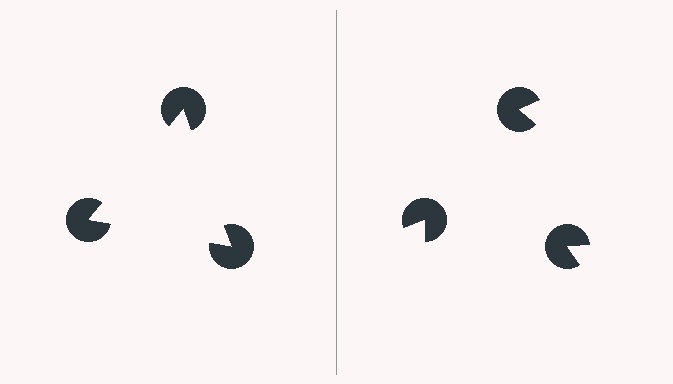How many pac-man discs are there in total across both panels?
6 — 3 on each side.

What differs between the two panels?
The pac-man discs are positioned identically on both sides; only the wedge orientations differ. On the left they align to a triangle; on the right they are misaligned.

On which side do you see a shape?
An illusory triangle appears on the left side. On the right side the wedge cuts are rotated, so no coherent shape forms.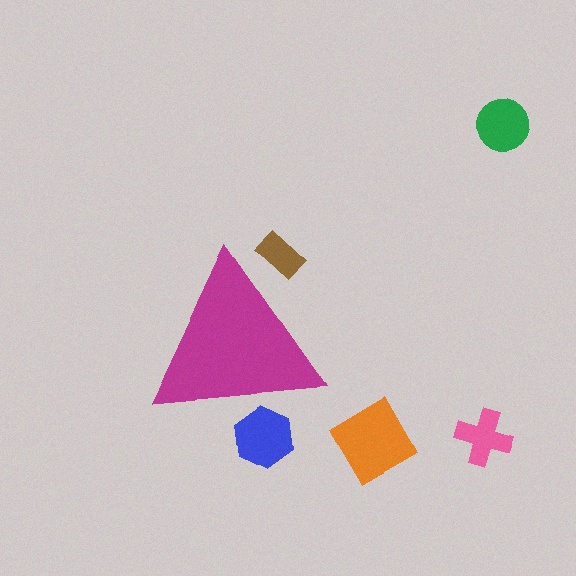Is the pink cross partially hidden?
No, the pink cross is fully visible.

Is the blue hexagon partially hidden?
Yes, the blue hexagon is partially hidden behind the magenta triangle.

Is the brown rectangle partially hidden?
Yes, the brown rectangle is partially hidden behind the magenta triangle.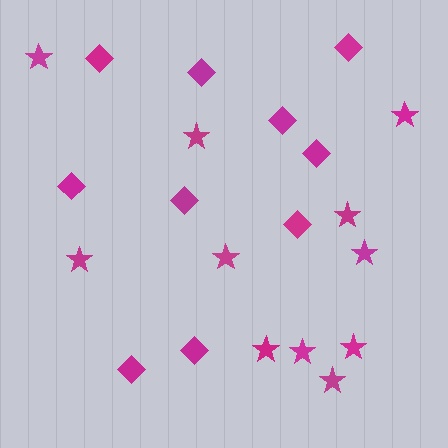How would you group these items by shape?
There are 2 groups: one group of diamonds (10) and one group of stars (11).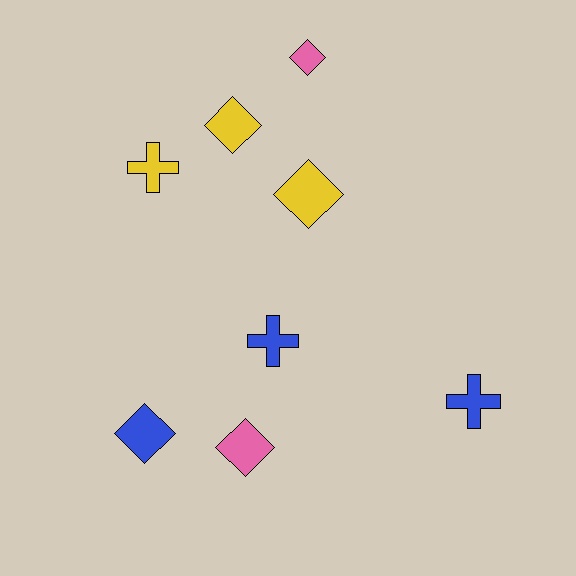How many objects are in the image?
There are 8 objects.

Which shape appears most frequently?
Diamond, with 5 objects.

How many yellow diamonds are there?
There are 2 yellow diamonds.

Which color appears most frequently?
Blue, with 3 objects.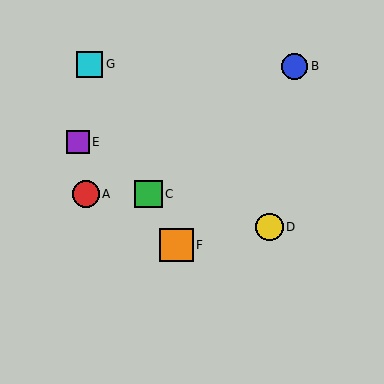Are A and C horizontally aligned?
Yes, both are at y≈194.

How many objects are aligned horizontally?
2 objects (A, C) are aligned horizontally.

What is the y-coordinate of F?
Object F is at y≈245.